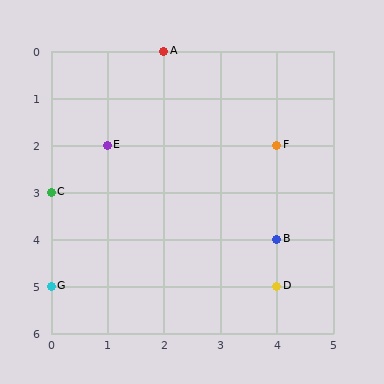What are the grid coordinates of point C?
Point C is at grid coordinates (0, 3).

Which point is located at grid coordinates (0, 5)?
Point G is at (0, 5).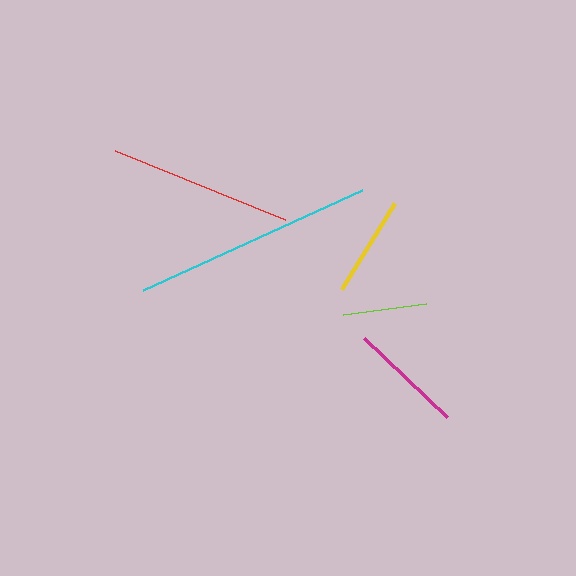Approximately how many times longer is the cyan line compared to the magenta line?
The cyan line is approximately 2.1 times the length of the magenta line.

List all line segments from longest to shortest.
From longest to shortest: cyan, red, magenta, yellow, lime.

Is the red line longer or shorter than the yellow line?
The red line is longer than the yellow line.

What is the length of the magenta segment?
The magenta segment is approximately 115 pixels long.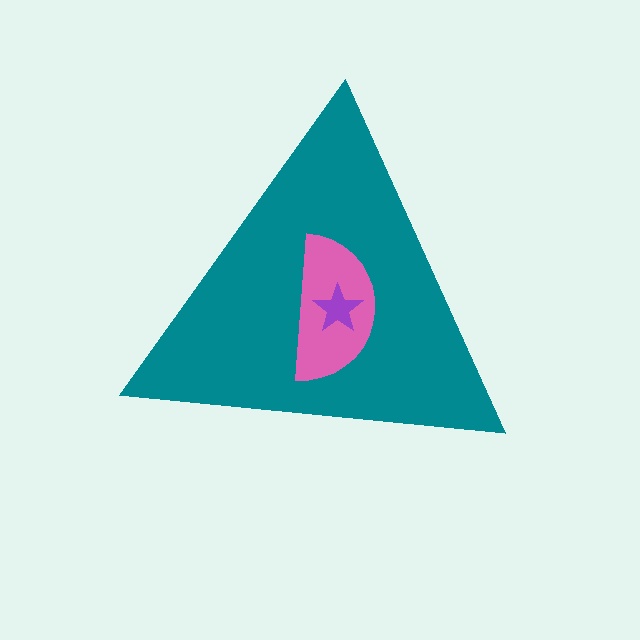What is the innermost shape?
The purple star.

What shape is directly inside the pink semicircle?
The purple star.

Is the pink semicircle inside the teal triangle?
Yes.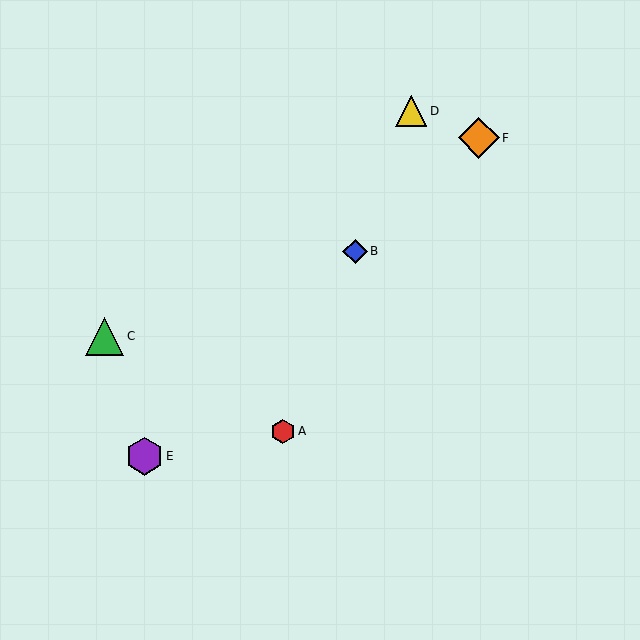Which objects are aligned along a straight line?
Objects A, B, D are aligned along a straight line.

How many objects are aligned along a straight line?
3 objects (A, B, D) are aligned along a straight line.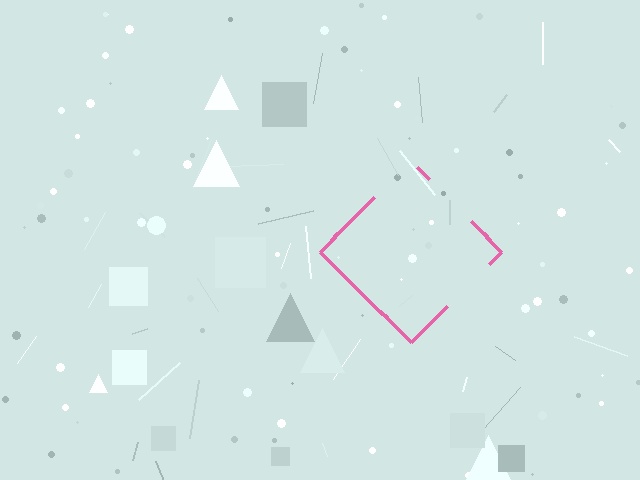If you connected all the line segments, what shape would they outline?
They would outline a diamond.